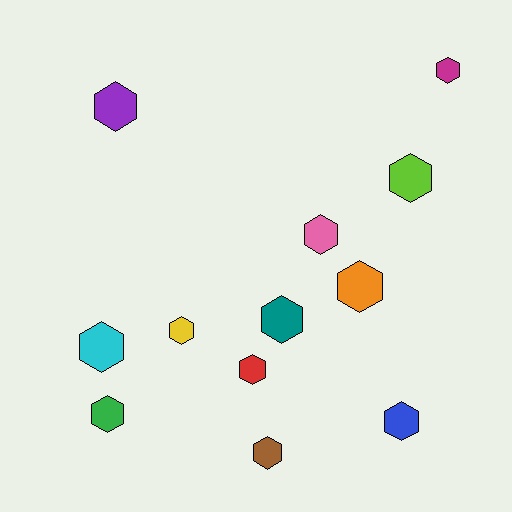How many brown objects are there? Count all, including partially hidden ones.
There is 1 brown object.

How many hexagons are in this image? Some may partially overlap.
There are 12 hexagons.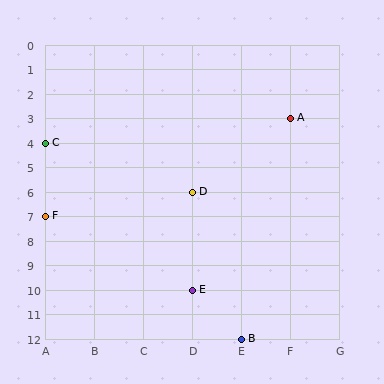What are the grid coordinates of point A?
Point A is at grid coordinates (F, 3).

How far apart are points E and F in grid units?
Points E and F are 3 columns and 3 rows apart (about 4.2 grid units diagonally).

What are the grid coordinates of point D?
Point D is at grid coordinates (D, 6).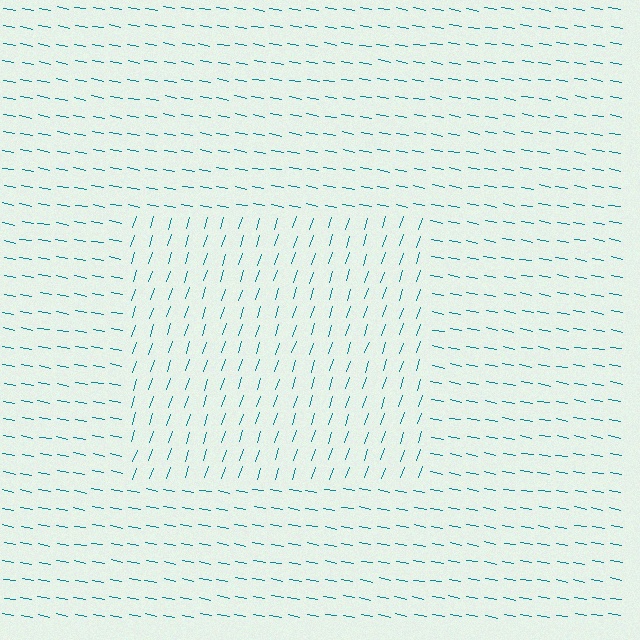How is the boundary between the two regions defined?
The boundary is defined purely by a change in line orientation (approximately 83 degrees difference). All lines are the same color and thickness.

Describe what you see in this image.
The image is filled with small teal line segments. A rectangle region in the image has lines oriented differently from the surrounding lines, creating a visible texture boundary.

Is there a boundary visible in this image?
Yes, there is a texture boundary formed by a change in line orientation.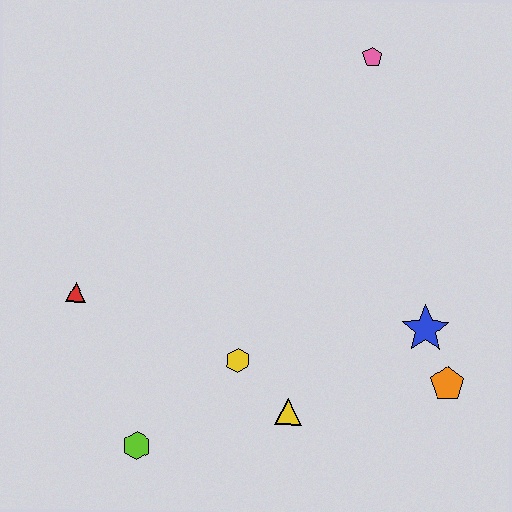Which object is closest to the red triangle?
The lime hexagon is closest to the red triangle.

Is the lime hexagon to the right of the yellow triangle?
No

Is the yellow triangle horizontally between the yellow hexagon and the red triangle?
No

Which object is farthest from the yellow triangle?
The pink pentagon is farthest from the yellow triangle.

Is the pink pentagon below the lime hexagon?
No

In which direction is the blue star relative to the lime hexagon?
The blue star is to the right of the lime hexagon.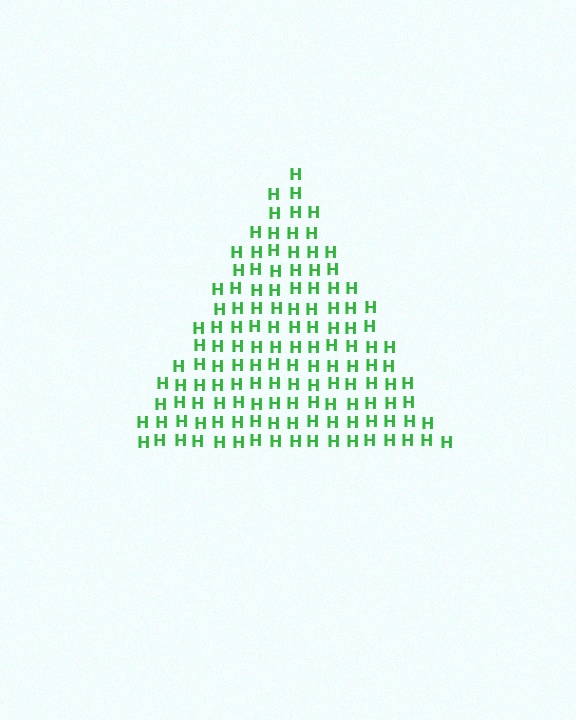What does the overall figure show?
The overall figure shows a triangle.